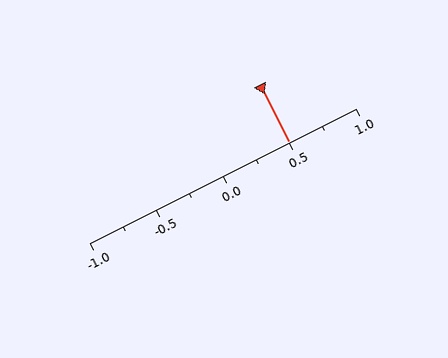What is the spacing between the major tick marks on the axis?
The major ticks are spaced 0.5 apart.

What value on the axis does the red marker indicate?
The marker indicates approximately 0.5.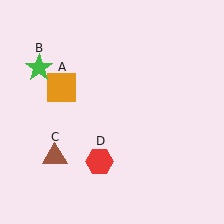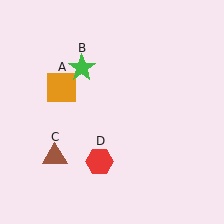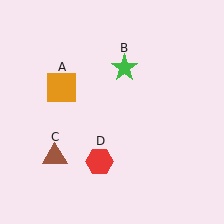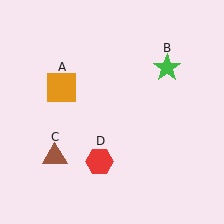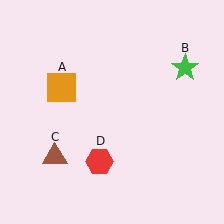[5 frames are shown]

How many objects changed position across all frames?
1 object changed position: green star (object B).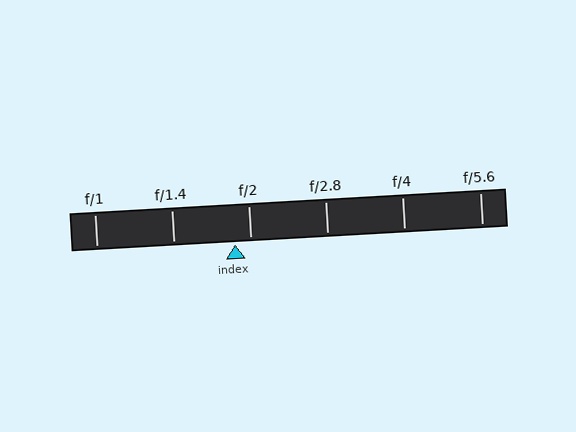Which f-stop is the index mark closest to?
The index mark is closest to f/2.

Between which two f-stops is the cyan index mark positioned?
The index mark is between f/1.4 and f/2.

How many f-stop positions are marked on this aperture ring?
There are 6 f-stop positions marked.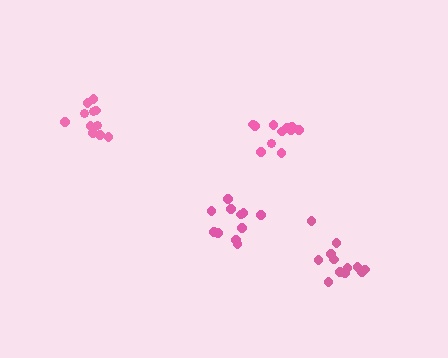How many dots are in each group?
Group 1: 12 dots, Group 2: 11 dots, Group 3: 12 dots, Group 4: 11 dots (46 total).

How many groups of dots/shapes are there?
There are 4 groups.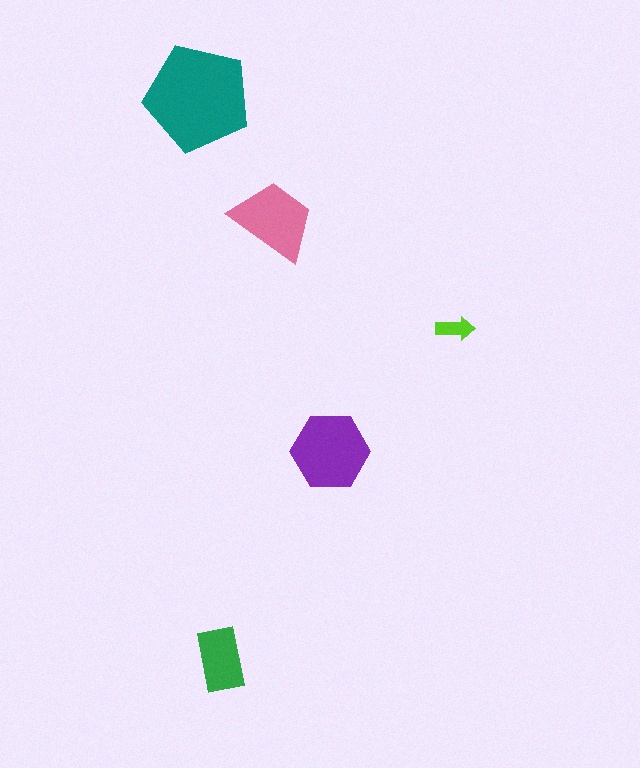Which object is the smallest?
The lime arrow.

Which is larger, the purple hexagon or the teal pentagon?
The teal pentagon.